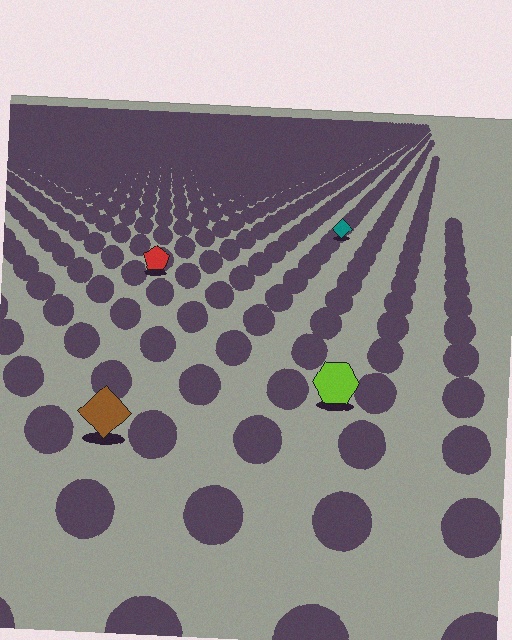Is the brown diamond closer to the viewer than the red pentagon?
Yes. The brown diamond is closer — you can tell from the texture gradient: the ground texture is coarser near it.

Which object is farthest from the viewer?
The teal diamond is farthest from the viewer. It appears smaller and the ground texture around it is denser.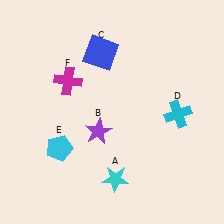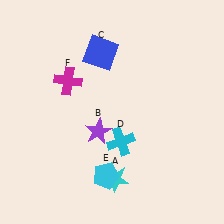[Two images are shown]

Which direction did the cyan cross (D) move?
The cyan cross (D) moved left.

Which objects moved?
The objects that moved are: the cyan cross (D), the cyan pentagon (E).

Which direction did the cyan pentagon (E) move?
The cyan pentagon (E) moved right.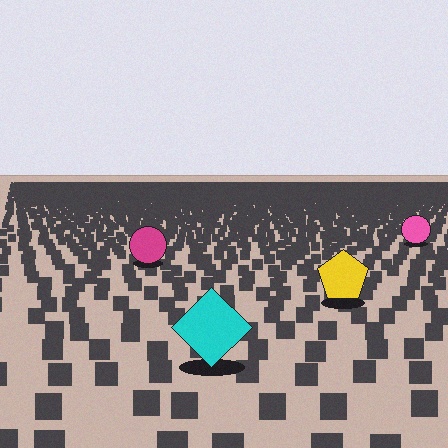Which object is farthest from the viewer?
The pink circle is farthest from the viewer. It appears smaller and the ground texture around it is denser.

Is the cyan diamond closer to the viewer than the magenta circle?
Yes. The cyan diamond is closer — you can tell from the texture gradient: the ground texture is coarser near it.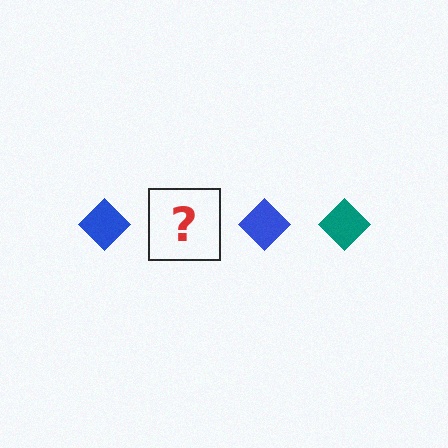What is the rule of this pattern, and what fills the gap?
The rule is that the pattern cycles through blue, teal diamonds. The gap should be filled with a teal diamond.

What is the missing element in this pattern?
The missing element is a teal diamond.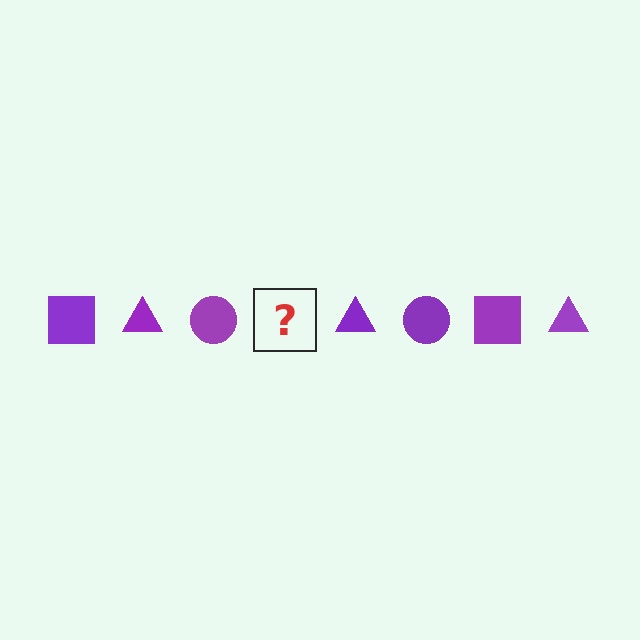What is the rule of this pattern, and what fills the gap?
The rule is that the pattern cycles through square, triangle, circle shapes in purple. The gap should be filled with a purple square.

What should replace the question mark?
The question mark should be replaced with a purple square.